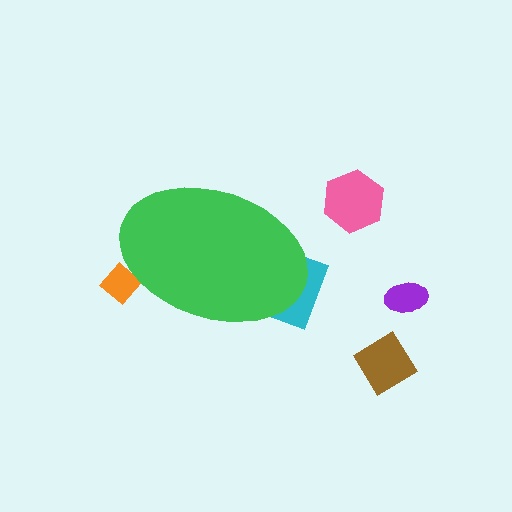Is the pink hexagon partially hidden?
No, the pink hexagon is fully visible.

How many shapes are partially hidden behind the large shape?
2 shapes are partially hidden.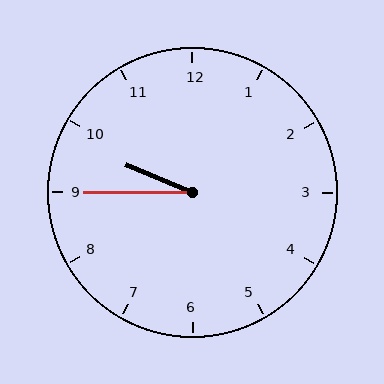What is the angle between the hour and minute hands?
Approximately 22 degrees.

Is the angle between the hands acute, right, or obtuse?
It is acute.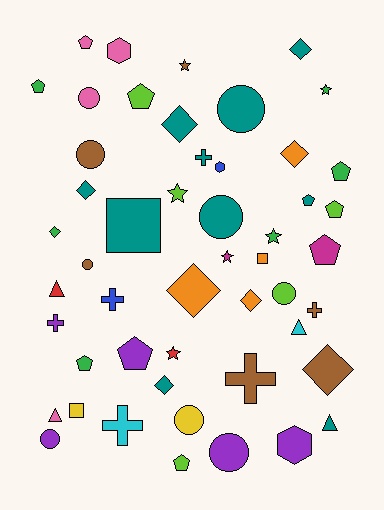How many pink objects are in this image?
There are 4 pink objects.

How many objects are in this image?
There are 50 objects.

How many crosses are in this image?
There are 6 crosses.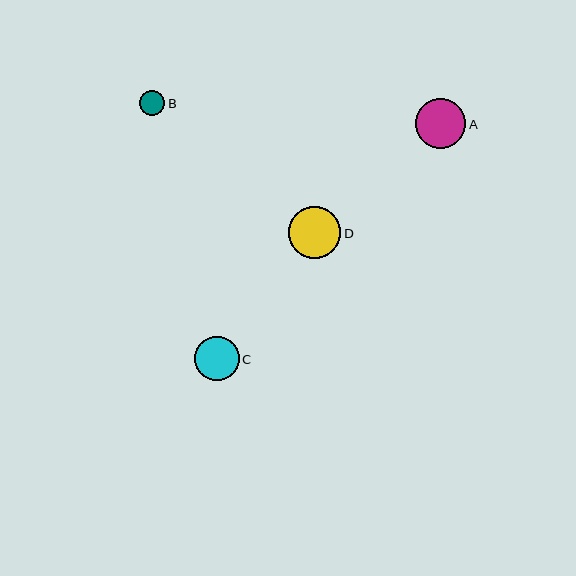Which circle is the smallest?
Circle B is the smallest with a size of approximately 26 pixels.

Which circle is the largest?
Circle D is the largest with a size of approximately 52 pixels.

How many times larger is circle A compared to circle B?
Circle A is approximately 2.0 times the size of circle B.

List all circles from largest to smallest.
From largest to smallest: D, A, C, B.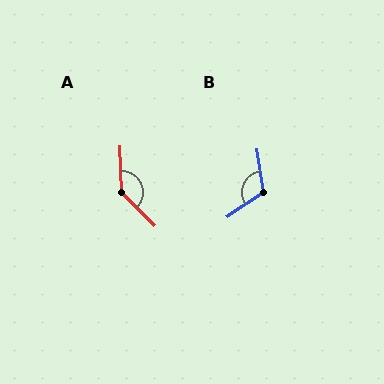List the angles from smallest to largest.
B (116°), A (137°).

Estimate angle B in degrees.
Approximately 116 degrees.